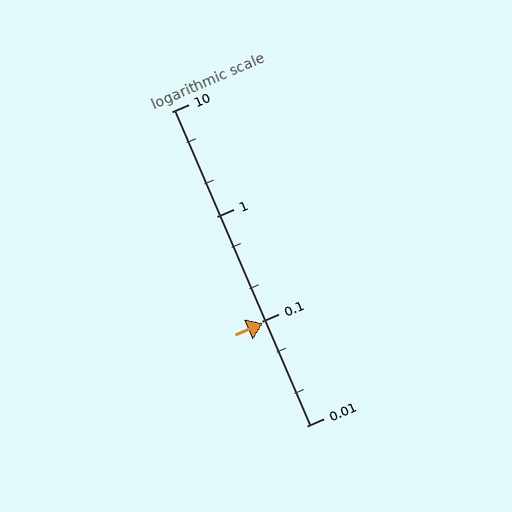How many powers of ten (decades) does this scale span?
The scale spans 3 decades, from 0.01 to 10.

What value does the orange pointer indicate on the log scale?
The pointer indicates approximately 0.095.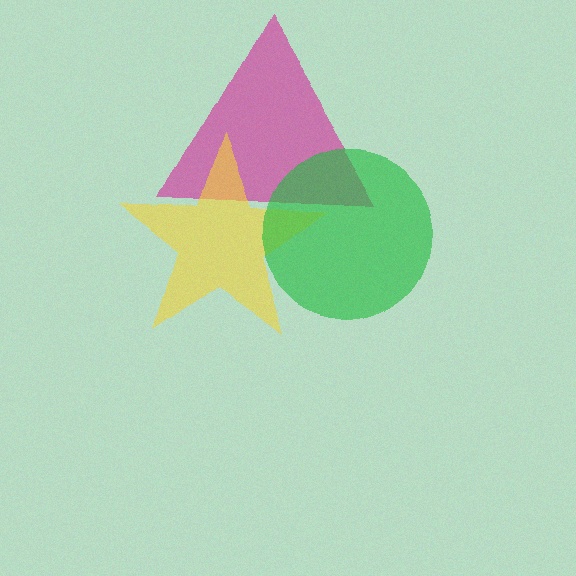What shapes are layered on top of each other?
The layered shapes are: a magenta triangle, a yellow star, a green circle.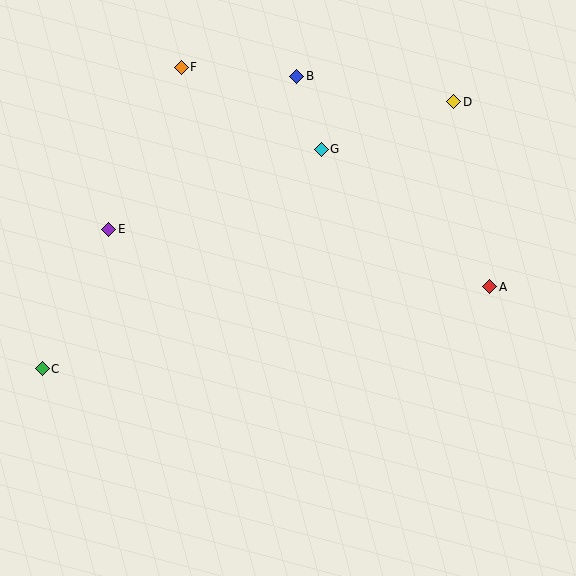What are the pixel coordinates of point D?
Point D is at (454, 102).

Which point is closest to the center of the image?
Point G at (321, 149) is closest to the center.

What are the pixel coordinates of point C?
Point C is at (42, 369).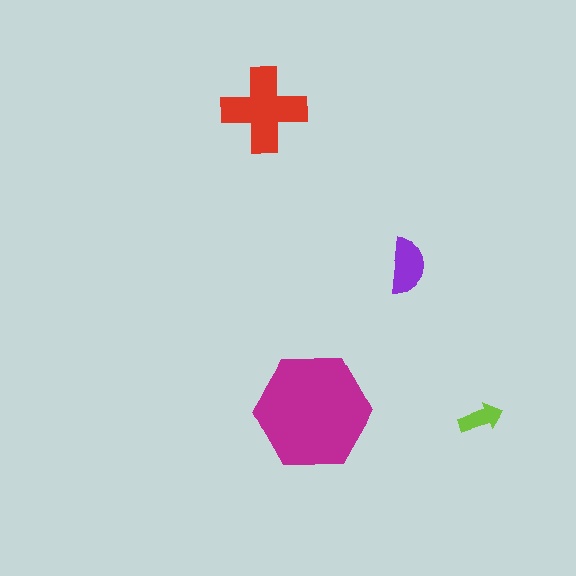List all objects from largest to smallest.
The magenta hexagon, the red cross, the purple semicircle, the lime arrow.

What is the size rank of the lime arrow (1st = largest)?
4th.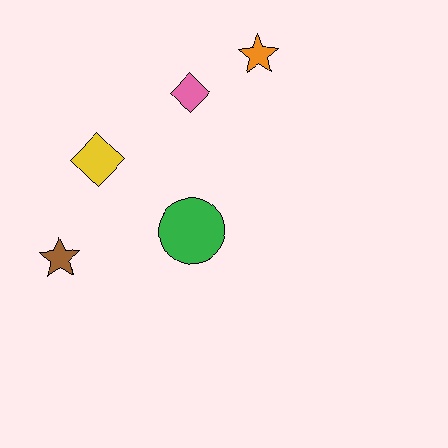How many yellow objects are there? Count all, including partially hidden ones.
There is 1 yellow object.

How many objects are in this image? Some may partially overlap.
There are 5 objects.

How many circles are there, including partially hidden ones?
There is 1 circle.